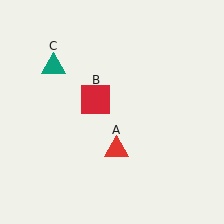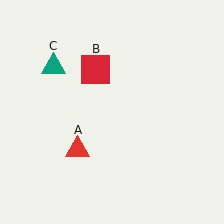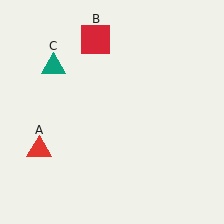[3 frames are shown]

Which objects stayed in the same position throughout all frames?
Teal triangle (object C) remained stationary.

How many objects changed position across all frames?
2 objects changed position: red triangle (object A), red square (object B).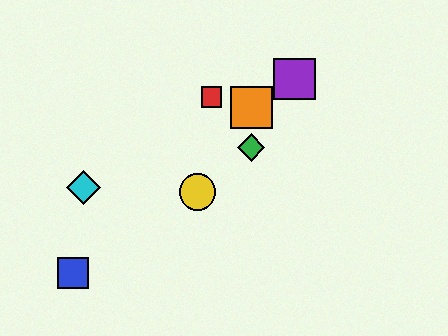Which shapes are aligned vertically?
The green diamond, the orange square are aligned vertically.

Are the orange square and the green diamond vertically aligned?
Yes, both are at x≈251.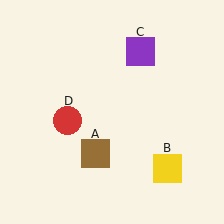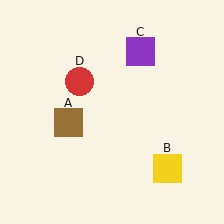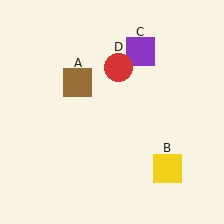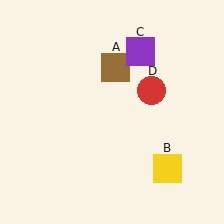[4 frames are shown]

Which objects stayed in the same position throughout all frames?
Yellow square (object B) and purple square (object C) remained stationary.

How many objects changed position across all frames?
2 objects changed position: brown square (object A), red circle (object D).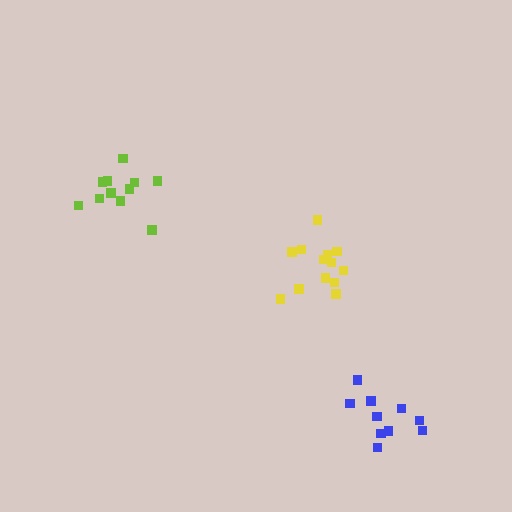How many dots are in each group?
Group 1: 13 dots, Group 2: 10 dots, Group 3: 11 dots (34 total).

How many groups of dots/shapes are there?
There are 3 groups.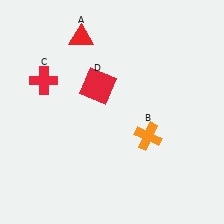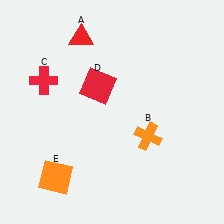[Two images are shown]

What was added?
An orange square (E) was added in Image 2.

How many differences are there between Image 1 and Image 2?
There is 1 difference between the two images.